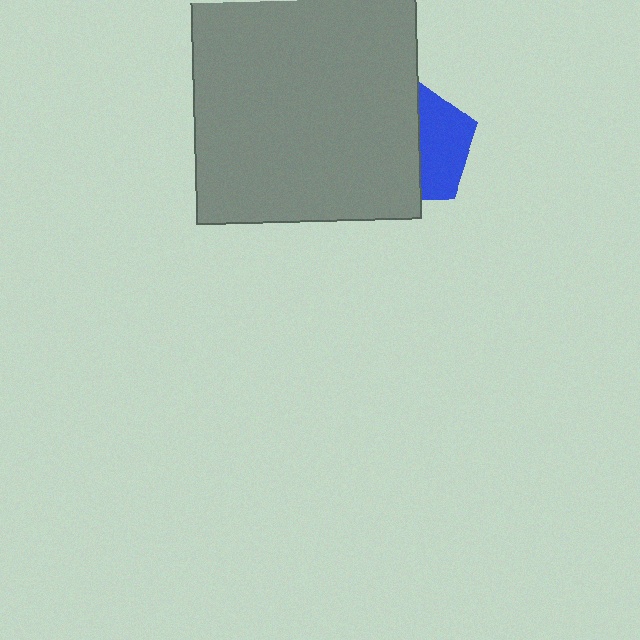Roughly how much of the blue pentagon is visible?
A small part of it is visible (roughly 41%).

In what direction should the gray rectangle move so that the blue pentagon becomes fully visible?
The gray rectangle should move left. That is the shortest direction to clear the overlap and leave the blue pentagon fully visible.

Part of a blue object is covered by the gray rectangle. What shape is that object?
It is a pentagon.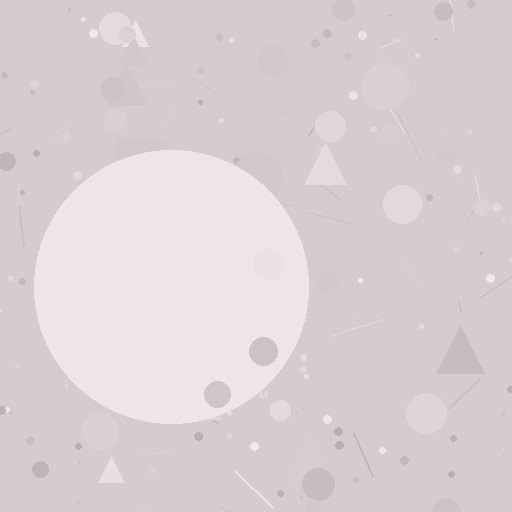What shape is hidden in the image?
A circle is hidden in the image.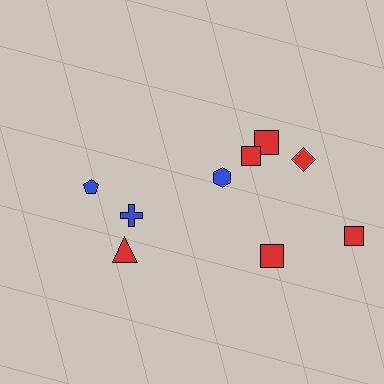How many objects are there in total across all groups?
There are 9 objects.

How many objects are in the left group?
There are 3 objects.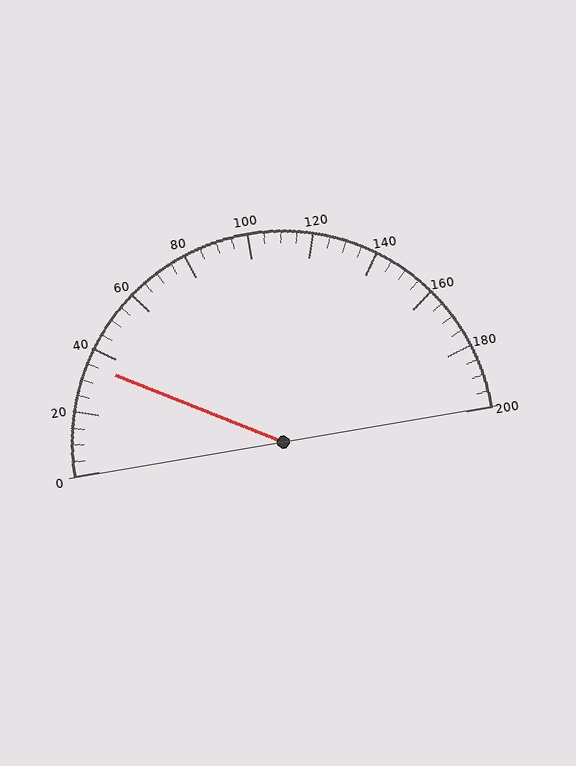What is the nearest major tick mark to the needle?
The nearest major tick mark is 40.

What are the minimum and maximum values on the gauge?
The gauge ranges from 0 to 200.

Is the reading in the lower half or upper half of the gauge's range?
The reading is in the lower half of the range (0 to 200).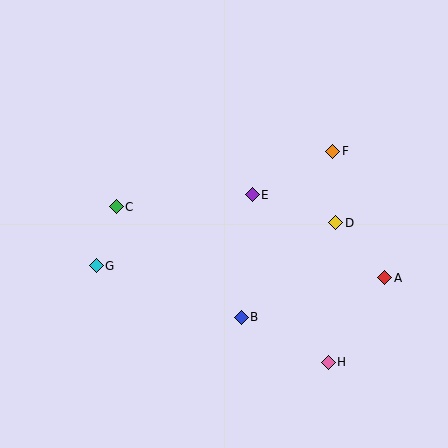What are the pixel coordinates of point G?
Point G is at (96, 266).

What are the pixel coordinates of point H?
Point H is at (328, 362).